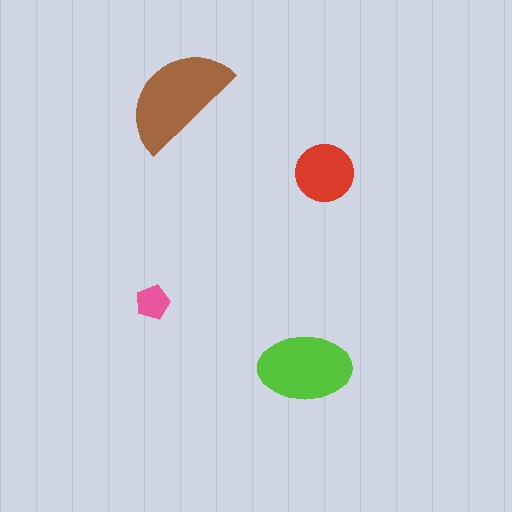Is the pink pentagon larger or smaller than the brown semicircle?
Smaller.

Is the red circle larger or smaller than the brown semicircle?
Smaller.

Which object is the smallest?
The pink pentagon.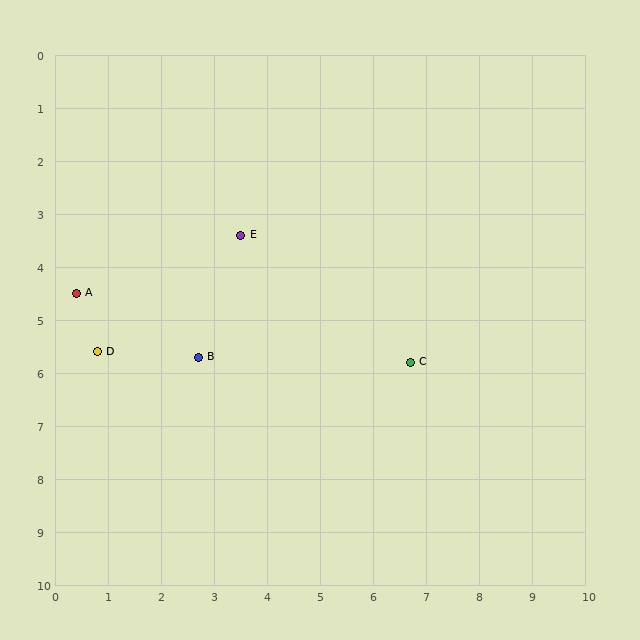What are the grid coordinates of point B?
Point B is at approximately (2.7, 5.7).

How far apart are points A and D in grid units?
Points A and D are about 1.2 grid units apart.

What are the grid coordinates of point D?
Point D is at approximately (0.8, 5.6).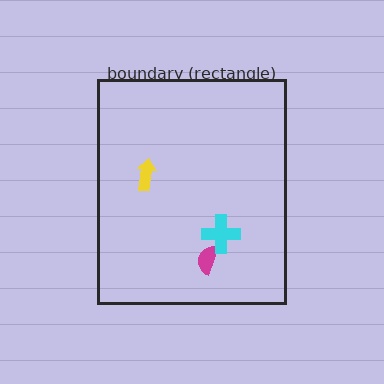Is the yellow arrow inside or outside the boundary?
Inside.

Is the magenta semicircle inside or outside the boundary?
Inside.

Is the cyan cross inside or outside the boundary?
Inside.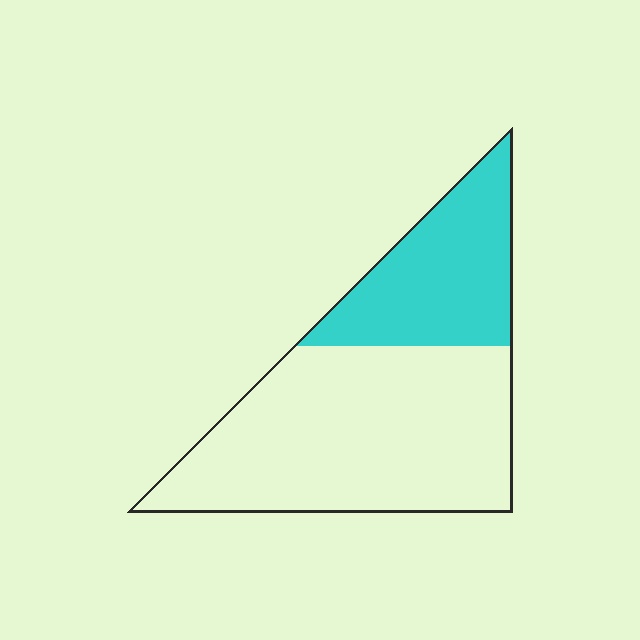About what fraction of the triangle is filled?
About one third (1/3).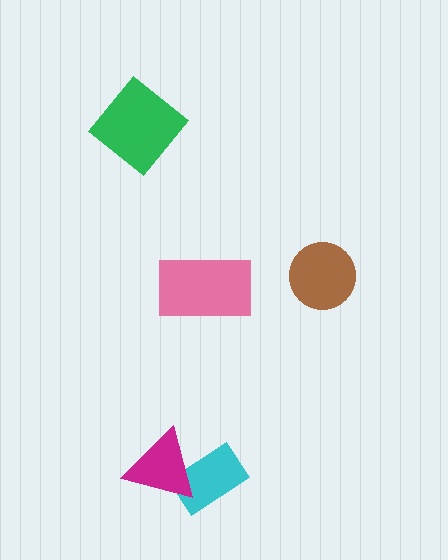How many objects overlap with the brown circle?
0 objects overlap with the brown circle.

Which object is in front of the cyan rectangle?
The magenta triangle is in front of the cyan rectangle.